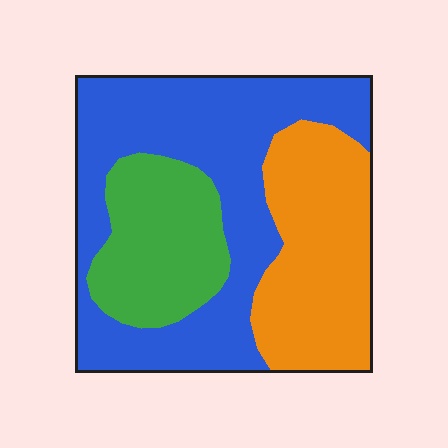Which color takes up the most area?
Blue, at roughly 50%.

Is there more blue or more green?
Blue.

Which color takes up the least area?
Green, at roughly 20%.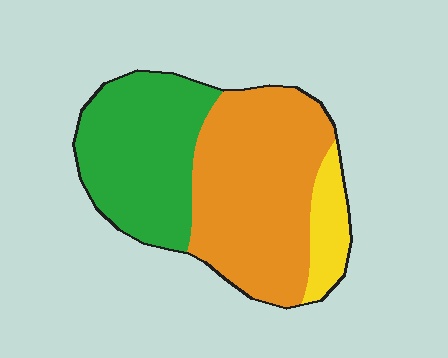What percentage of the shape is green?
Green takes up about three eighths (3/8) of the shape.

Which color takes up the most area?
Orange, at roughly 50%.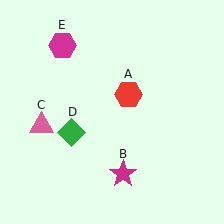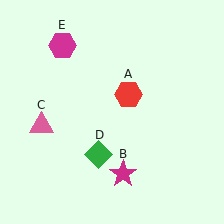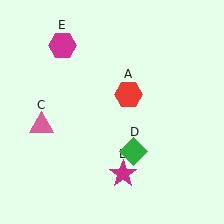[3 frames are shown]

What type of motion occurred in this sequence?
The green diamond (object D) rotated counterclockwise around the center of the scene.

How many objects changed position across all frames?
1 object changed position: green diamond (object D).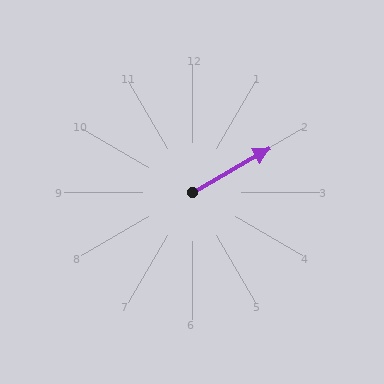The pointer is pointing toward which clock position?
Roughly 2 o'clock.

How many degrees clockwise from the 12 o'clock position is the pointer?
Approximately 60 degrees.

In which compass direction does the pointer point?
Northeast.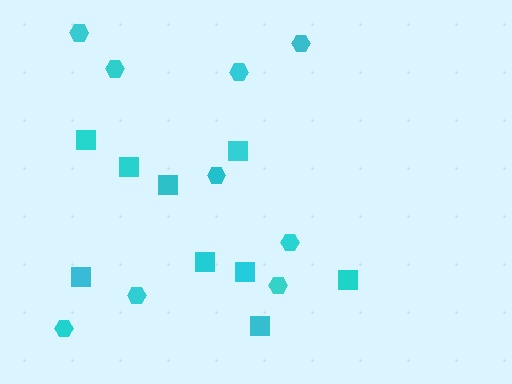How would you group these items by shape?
There are 2 groups: one group of squares (9) and one group of hexagons (9).